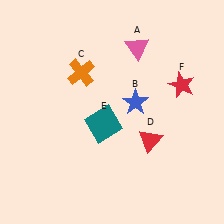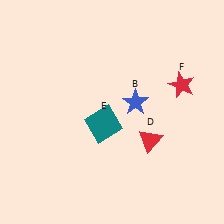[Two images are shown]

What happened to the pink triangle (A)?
The pink triangle (A) was removed in Image 2. It was in the top-right area of Image 1.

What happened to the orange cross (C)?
The orange cross (C) was removed in Image 2. It was in the top-left area of Image 1.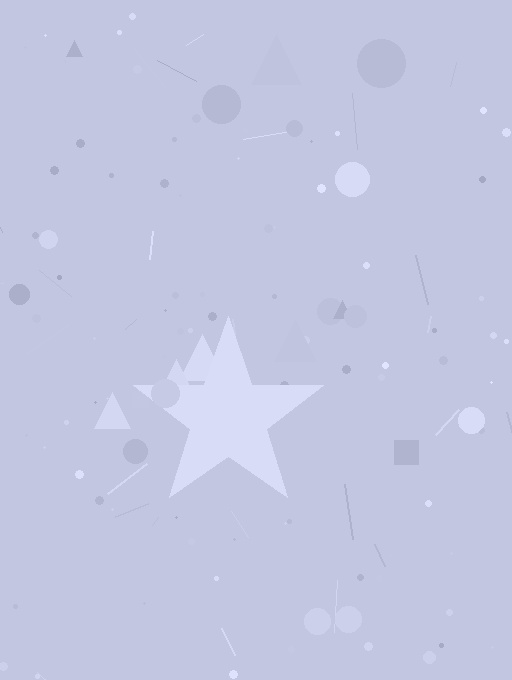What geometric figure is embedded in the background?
A star is embedded in the background.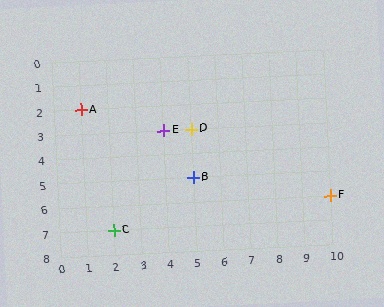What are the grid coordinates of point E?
Point E is at grid coordinates (4, 3).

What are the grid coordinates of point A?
Point A is at grid coordinates (1, 2).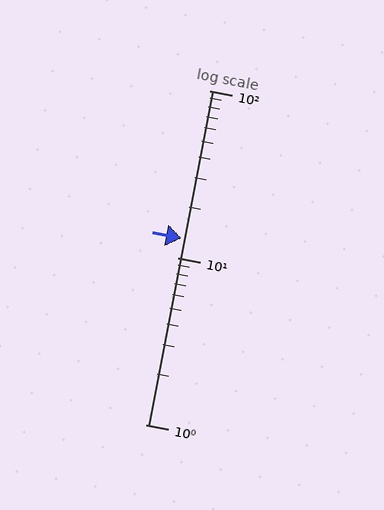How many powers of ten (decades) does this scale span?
The scale spans 2 decades, from 1 to 100.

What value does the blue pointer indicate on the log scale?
The pointer indicates approximately 13.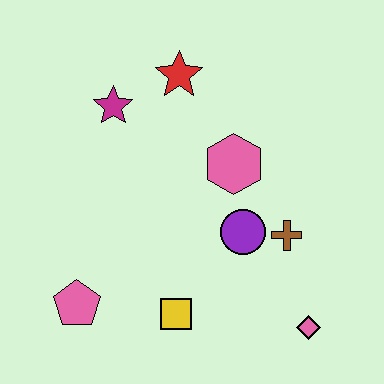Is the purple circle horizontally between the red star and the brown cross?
Yes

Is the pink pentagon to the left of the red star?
Yes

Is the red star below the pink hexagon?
No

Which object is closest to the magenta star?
The red star is closest to the magenta star.